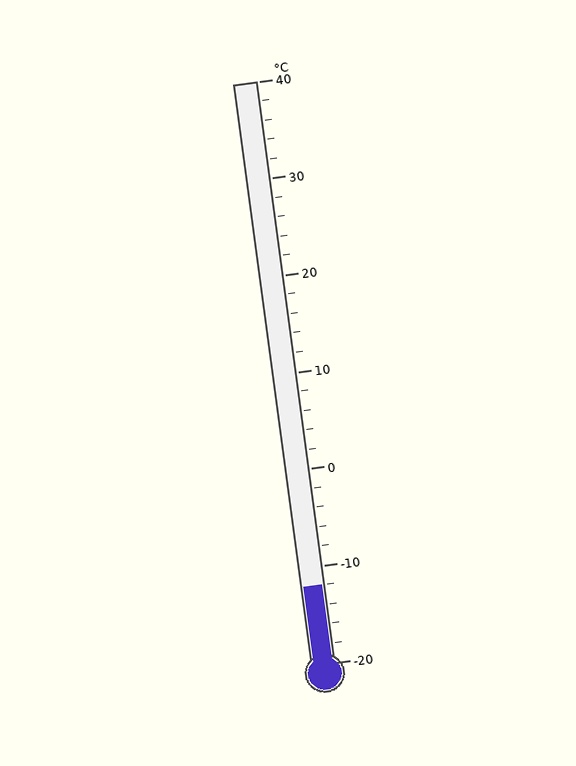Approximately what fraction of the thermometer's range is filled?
The thermometer is filled to approximately 15% of its range.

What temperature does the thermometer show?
The thermometer shows approximately -12°C.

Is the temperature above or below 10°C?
The temperature is below 10°C.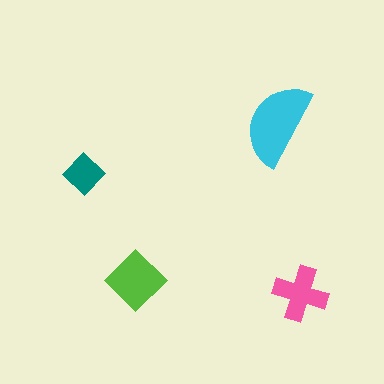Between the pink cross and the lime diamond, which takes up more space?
The lime diamond.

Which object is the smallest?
The teal diamond.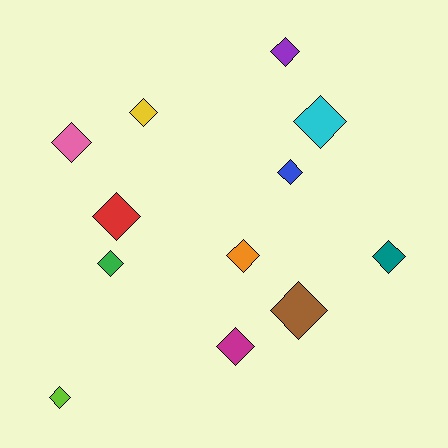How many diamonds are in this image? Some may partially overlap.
There are 12 diamonds.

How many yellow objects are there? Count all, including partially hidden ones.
There is 1 yellow object.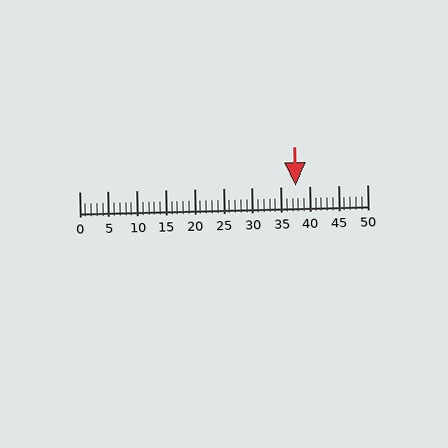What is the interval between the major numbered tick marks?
The major tick marks are spaced 5 units apart.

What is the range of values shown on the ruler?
The ruler shows values from 0 to 50.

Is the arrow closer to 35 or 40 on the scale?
The arrow is closer to 40.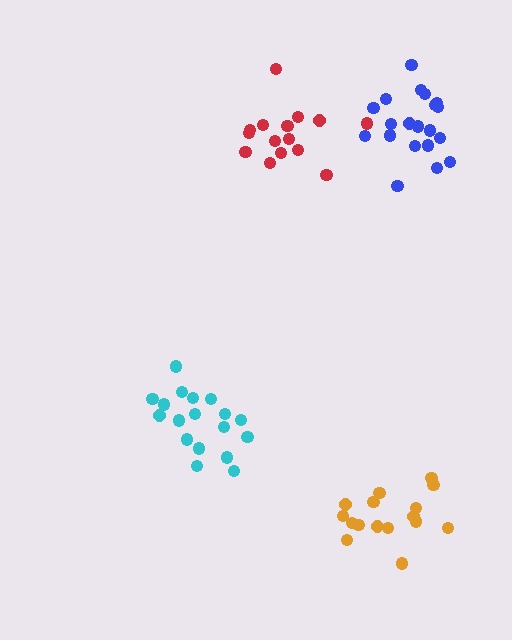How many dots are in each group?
Group 1: 16 dots, Group 2: 15 dots, Group 3: 20 dots, Group 4: 18 dots (69 total).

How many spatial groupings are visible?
There are 4 spatial groupings.